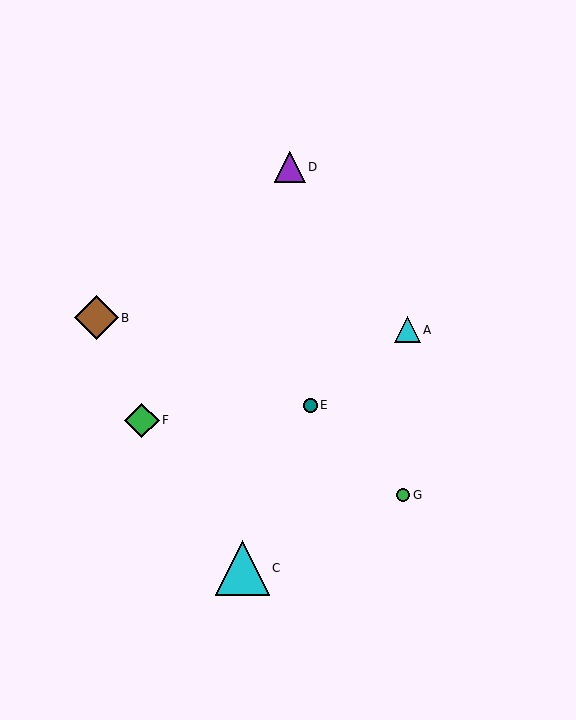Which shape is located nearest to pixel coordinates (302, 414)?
The teal circle (labeled E) at (310, 405) is nearest to that location.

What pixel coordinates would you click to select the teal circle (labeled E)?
Click at (310, 405) to select the teal circle E.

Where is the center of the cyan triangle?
The center of the cyan triangle is at (242, 568).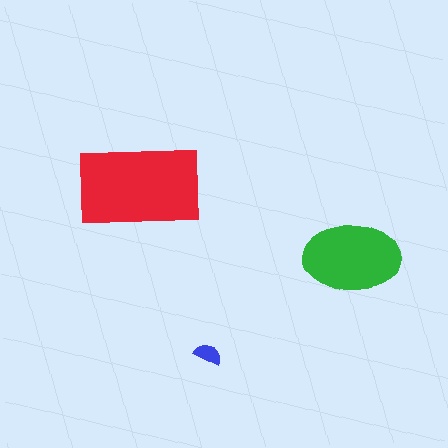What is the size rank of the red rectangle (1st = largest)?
1st.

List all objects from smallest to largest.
The blue semicircle, the green ellipse, the red rectangle.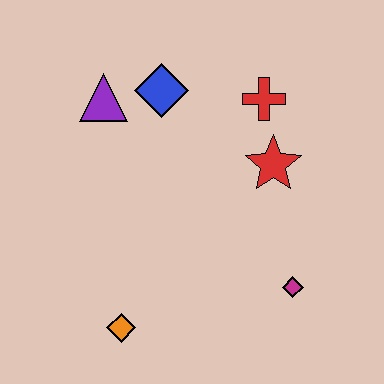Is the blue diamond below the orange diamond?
No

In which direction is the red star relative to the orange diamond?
The red star is above the orange diamond.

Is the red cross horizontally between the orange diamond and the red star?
Yes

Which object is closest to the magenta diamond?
The red star is closest to the magenta diamond.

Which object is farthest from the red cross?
The orange diamond is farthest from the red cross.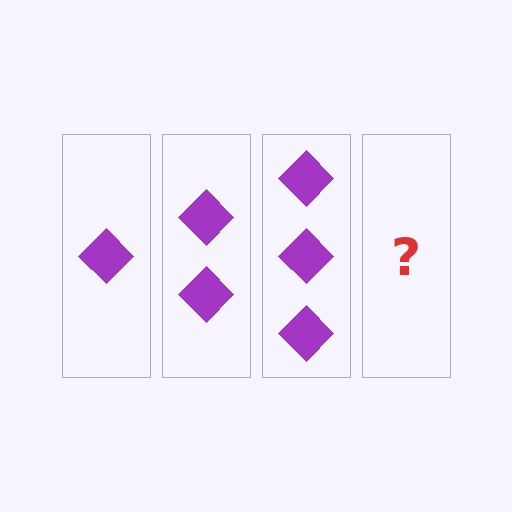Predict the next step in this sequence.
The next step is 4 diamonds.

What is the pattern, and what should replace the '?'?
The pattern is that each step adds one more diamond. The '?' should be 4 diamonds.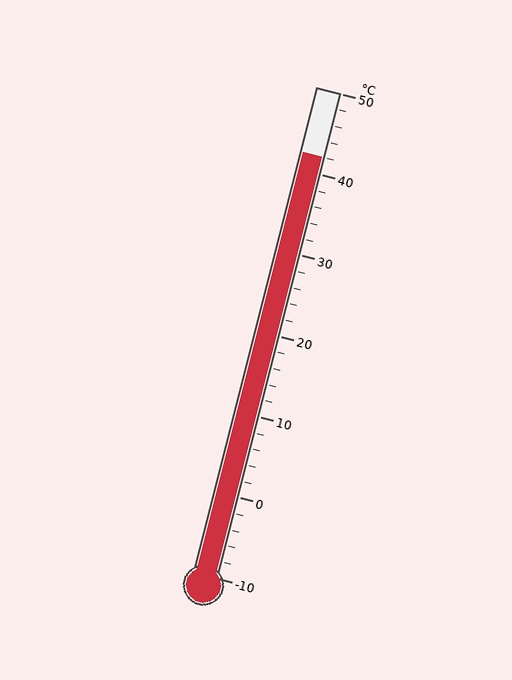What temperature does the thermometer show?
The thermometer shows approximately 42°C.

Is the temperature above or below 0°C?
The temperature is above 0°C.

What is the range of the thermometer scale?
The thermometer scale ranges from -10°C to 50°C.